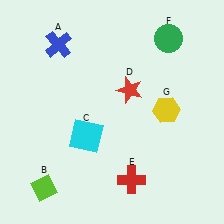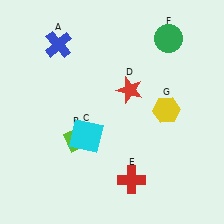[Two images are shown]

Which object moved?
The lime diamond (B) moved up.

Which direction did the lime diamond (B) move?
The lime diamond (B) moved up.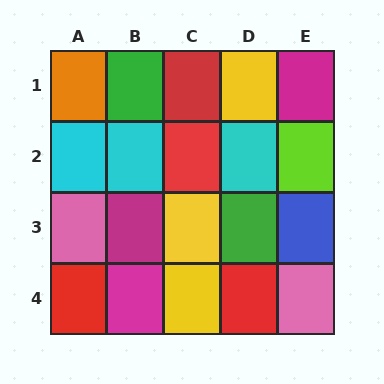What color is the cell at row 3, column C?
Yellow.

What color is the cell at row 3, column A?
Pink.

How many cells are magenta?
3 cells are magenta.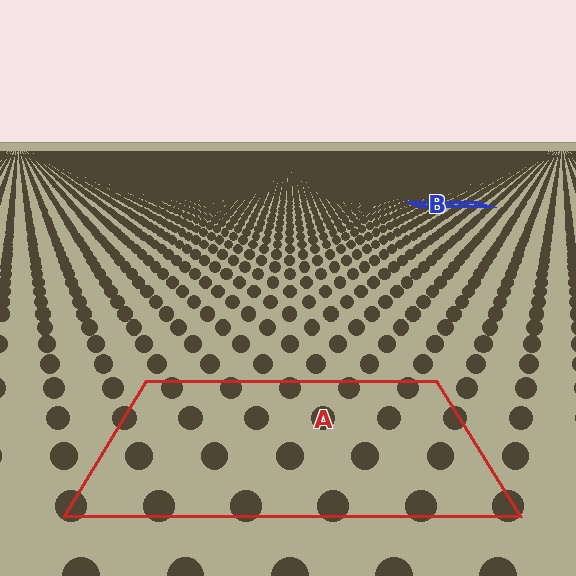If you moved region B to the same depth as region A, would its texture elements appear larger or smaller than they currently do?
They would appear larger. At a closer depth, the same texture elements are projected at a bigger on-screen size.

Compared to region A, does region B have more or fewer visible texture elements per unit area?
Region B has more texture elements per unit area — they are packed more densely because it is farther away.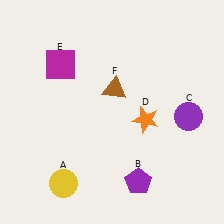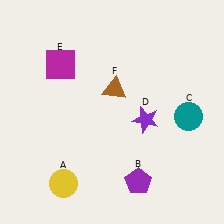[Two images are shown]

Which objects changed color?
C changed from purple to teal. D changed from orange to purple.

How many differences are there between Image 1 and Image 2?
There are 2 differences between the two images.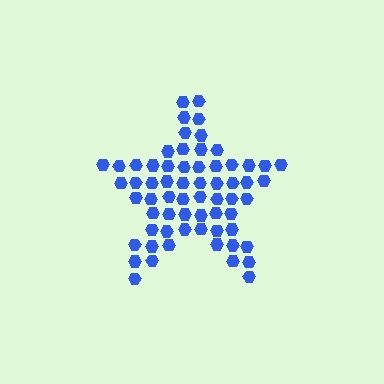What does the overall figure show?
The overall figure shows a star.